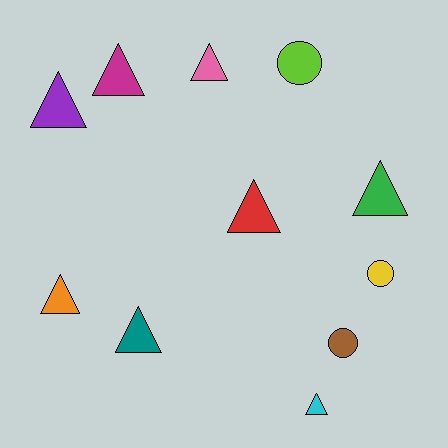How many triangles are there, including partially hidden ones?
There are 8 triangles.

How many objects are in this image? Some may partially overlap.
There are 11 objects.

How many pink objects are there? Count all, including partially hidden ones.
There is 1 pink object.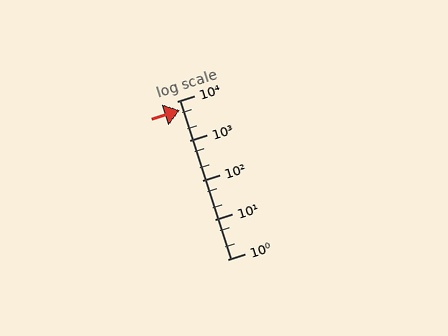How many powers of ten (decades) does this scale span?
The scale spans 4 decades, from 1 to 10000.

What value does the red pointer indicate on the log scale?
The pointer indicates approximately 5900.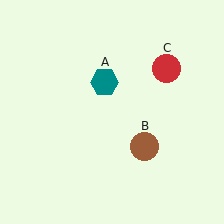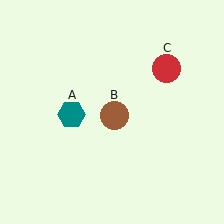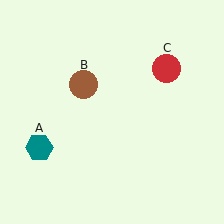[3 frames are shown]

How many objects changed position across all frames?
2 objects changed position: teal hexagon (object A), brown circle (object B).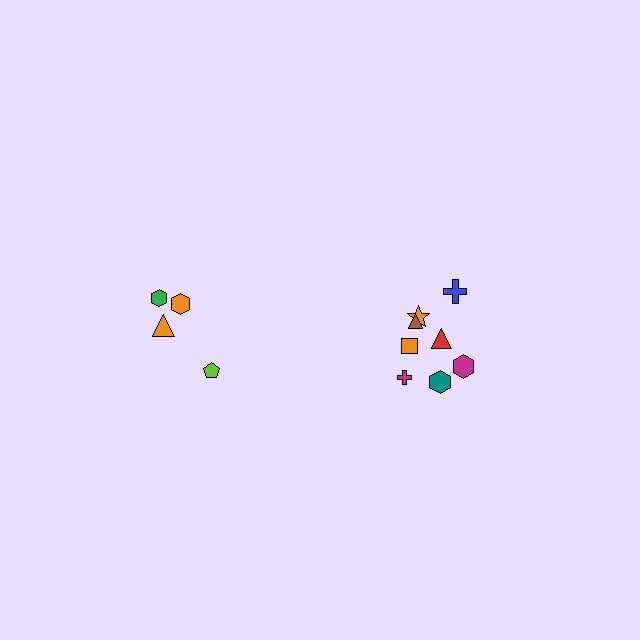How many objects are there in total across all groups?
There are 12 objects.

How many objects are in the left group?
There are 4 objects.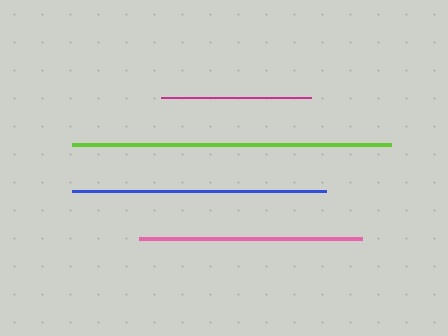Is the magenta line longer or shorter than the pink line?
The pink line is longer than the magenta line.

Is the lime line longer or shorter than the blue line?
The lime line is longer than the blue line.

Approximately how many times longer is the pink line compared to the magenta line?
The pink line is approximately 1.5 times the length of the magenta line.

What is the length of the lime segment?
The lime segment is approximately 319 pixels long.